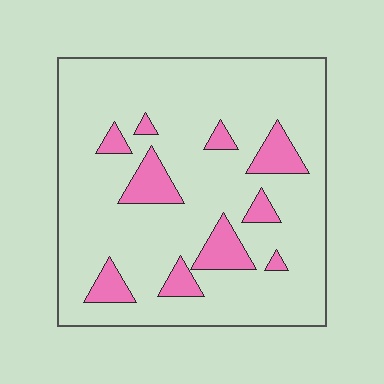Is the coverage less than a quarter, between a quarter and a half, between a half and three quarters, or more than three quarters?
Less than a quarter.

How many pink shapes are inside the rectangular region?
10.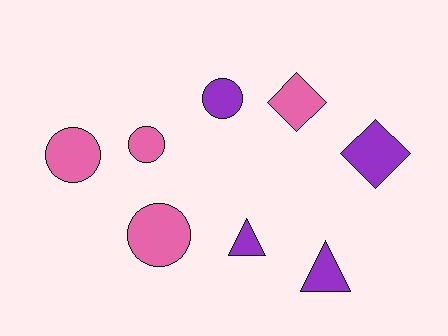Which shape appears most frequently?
Circle, with 4 objects.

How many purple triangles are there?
There are 2 purple triangles.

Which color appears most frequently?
Pink, with 4 objects.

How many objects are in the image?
There are 8 objects.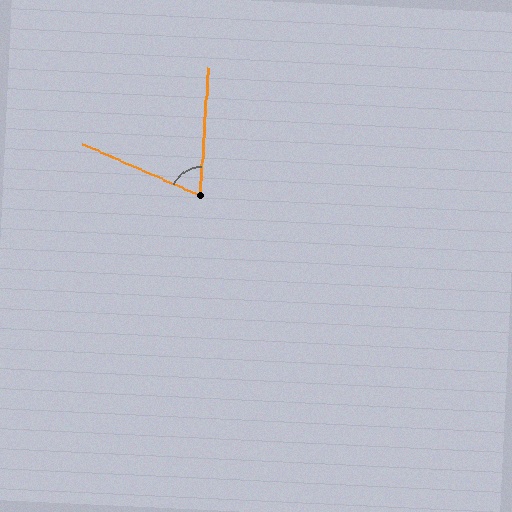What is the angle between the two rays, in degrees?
Approximately 70 degrees.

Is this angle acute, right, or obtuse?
It is acute.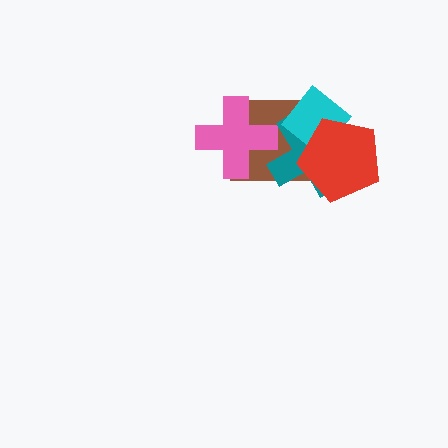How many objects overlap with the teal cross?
4 objects overlap with the teal cross.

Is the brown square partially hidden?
Yes, it is partially covered by another shape.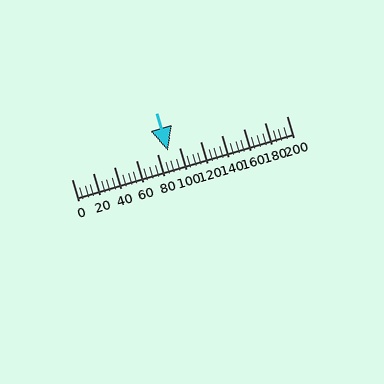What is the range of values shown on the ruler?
The ruler shows values from 0 to 200.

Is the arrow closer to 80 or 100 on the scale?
The arrow is closer to 100.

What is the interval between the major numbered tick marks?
The major tick marks are spaced 20 units apart.